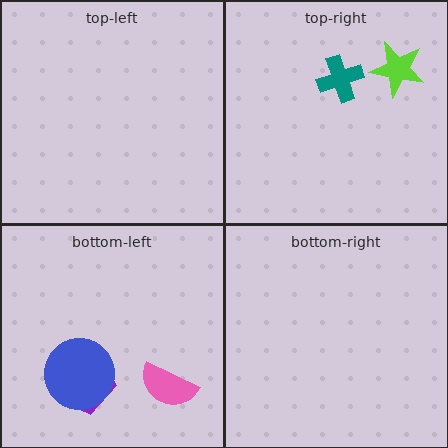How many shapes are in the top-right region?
2.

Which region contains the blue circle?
The bottom-left region.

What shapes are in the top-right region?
The teal cross, the lime star.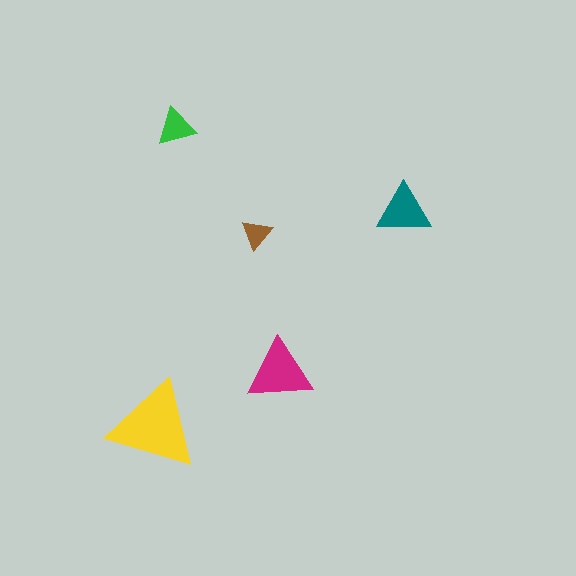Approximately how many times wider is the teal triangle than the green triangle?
About 1.5 times wider.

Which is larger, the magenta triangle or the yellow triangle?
The yellow one.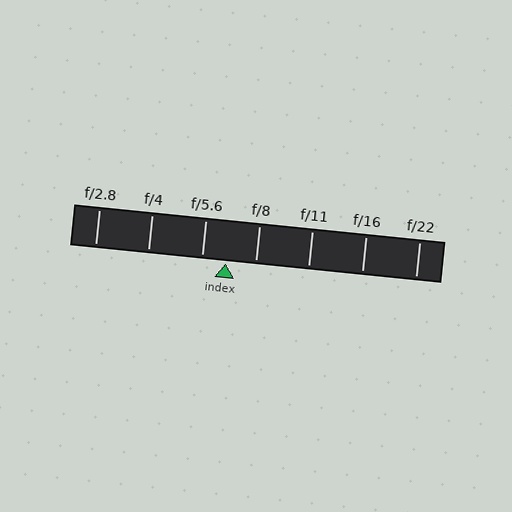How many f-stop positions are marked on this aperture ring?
There are 7 f-stop positions marked.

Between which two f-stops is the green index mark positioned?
The index mark is between f/5.6 and f/8.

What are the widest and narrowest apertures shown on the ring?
The widest aperture shown is f/2.8 and the narrowest is f/22.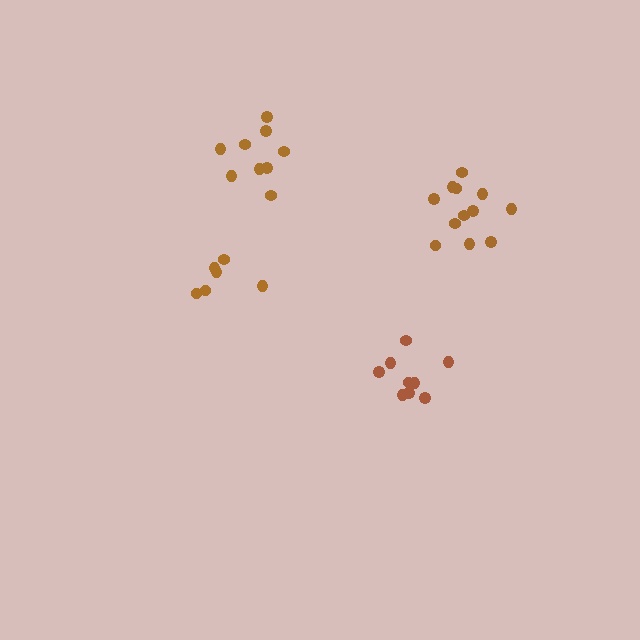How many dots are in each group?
Group 1: 12 dots, Group 2: 6 dots, Group 3: 9 dots, Group 4: 9 dots (36 total).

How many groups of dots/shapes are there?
There are 4 groups.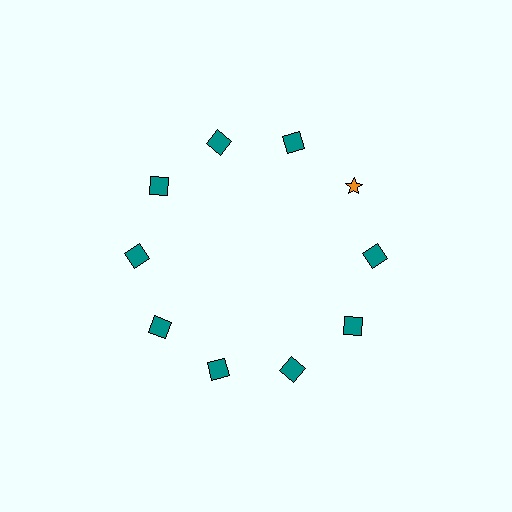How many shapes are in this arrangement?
There are 10 shapes arranged in a ring pattern.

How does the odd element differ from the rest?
It differs in both color (orange instead of teal) and shape (star instead of square).